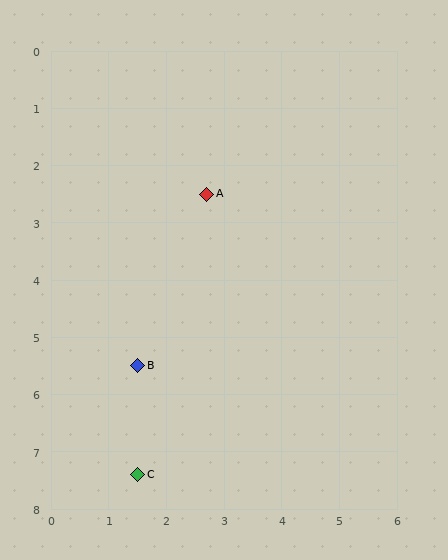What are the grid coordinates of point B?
Point B is at approximately (1.5, 5.5).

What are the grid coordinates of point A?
Point A is at approximately (2.7, 2.5).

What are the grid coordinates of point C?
Point C is at approximately (1.5, 7.4).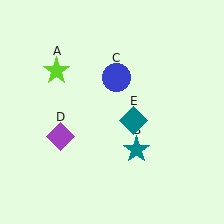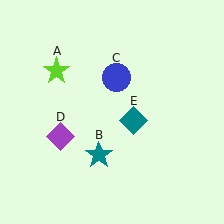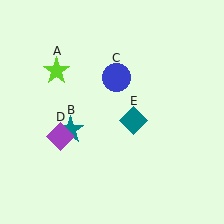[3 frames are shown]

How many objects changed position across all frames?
1 object changed position: teal star (object B).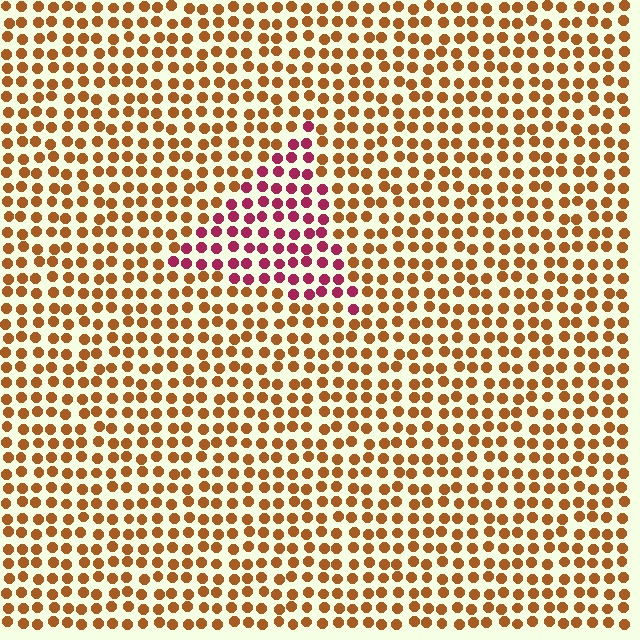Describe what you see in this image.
The image is filled with small brown elements in a uniform arrangement. A triangle-shaped region is visible where the elements are tinted to a slightly different hue, forming a subtle color boundary.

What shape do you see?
I see a triangle.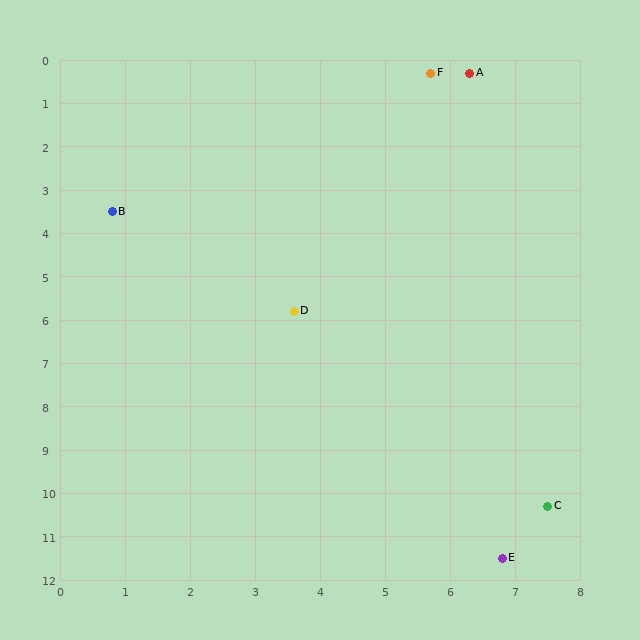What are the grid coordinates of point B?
Point B is at approximately (0.8, 3.5).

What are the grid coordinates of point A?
Point A is at approximately (6.3, 0.3).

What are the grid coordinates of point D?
Point D is at approximately (3.6, 5.8).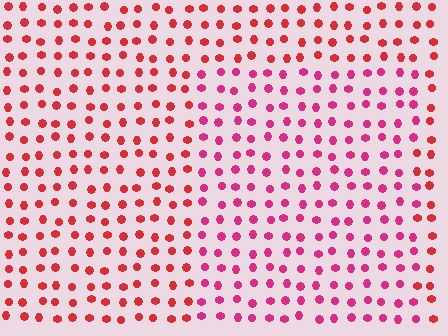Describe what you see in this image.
The image is filled with small red elements in a uniform arrangement. A rectangle-shaped region is visible where the elements are tinted to a slightly different hue, forming a subtle color boundary.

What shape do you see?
I see a rectangle.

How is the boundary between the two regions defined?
The boundary is defined purely by a slight shift in hue (about 29 degrees). Spacing, size, and orientation are identical on both sides.